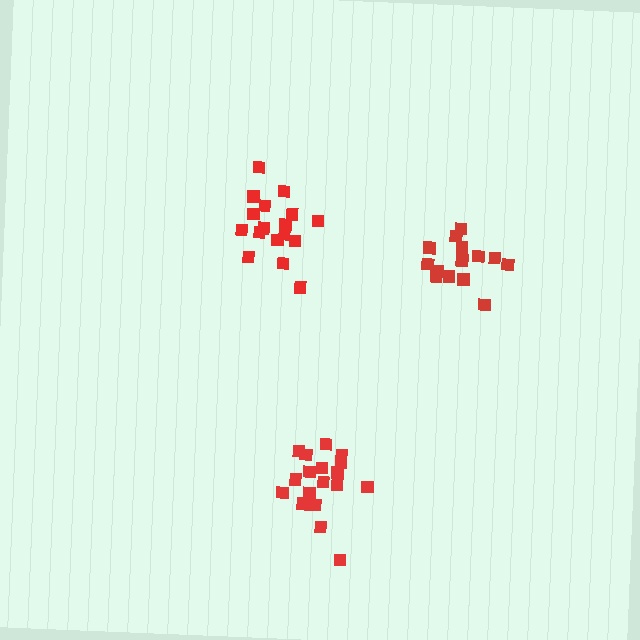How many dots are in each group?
Group 1: 17 dots, Group 2: 18 dots, Group 3: 14 dots (49 total).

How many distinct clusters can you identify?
There are 3 distinct clusters.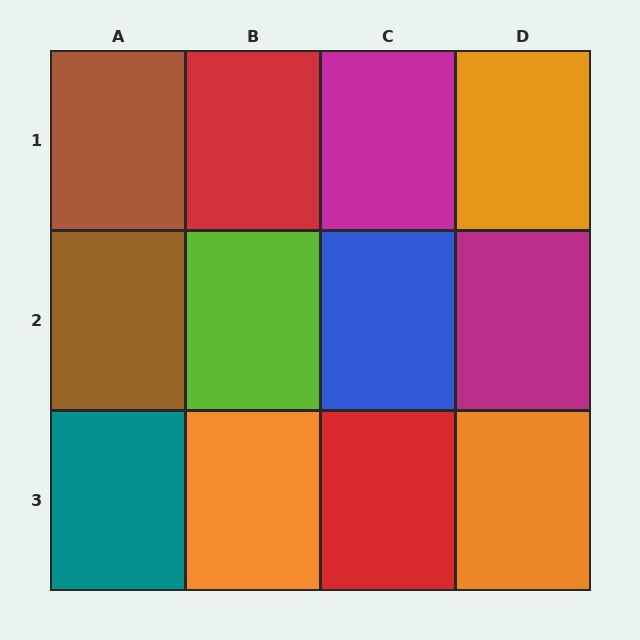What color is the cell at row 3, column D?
Orange.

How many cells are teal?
1 cell is teal.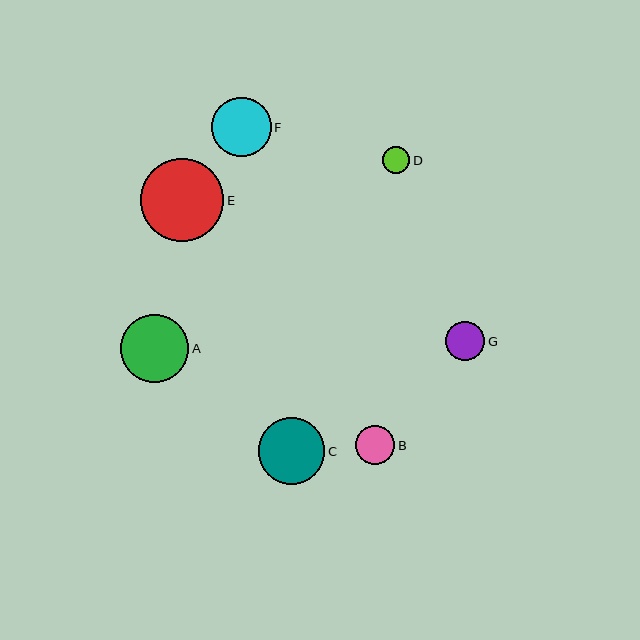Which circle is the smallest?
Circle D is the smallest with a size of approximately 27 pixels.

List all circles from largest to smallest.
From largest to smallest: E, A, C, F, G, B, D.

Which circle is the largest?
Circle E is the largest with a size of approximately 83 pixels.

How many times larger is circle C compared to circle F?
Circle C is approximately 1.1 times the size of circle F.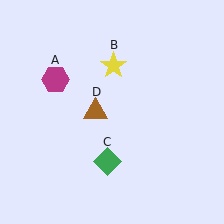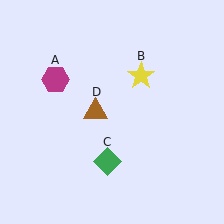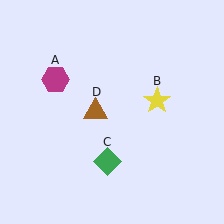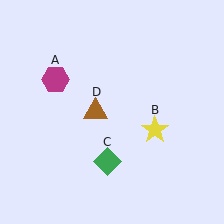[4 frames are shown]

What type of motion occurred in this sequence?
The yellow star (object B) rotated clockwise around the center of the scene.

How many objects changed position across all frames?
1 object changed position: yellow star (object B).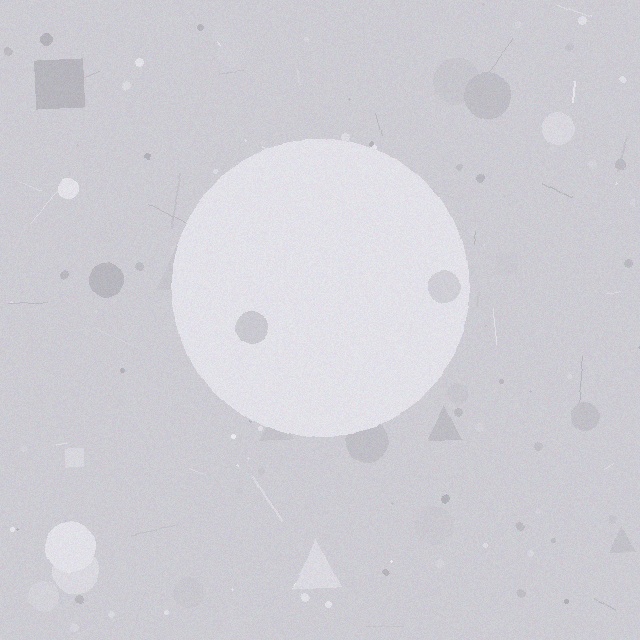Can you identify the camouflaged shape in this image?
The camouflaged shape is a circle.